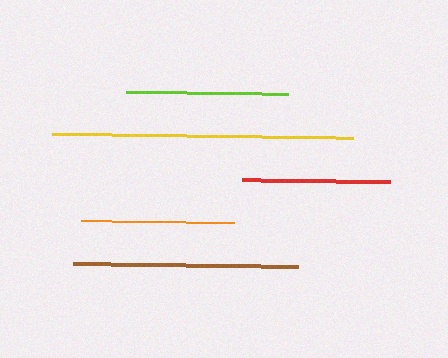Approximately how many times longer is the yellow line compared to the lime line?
The yellow line is approximately 1.9 times the length of the lime line.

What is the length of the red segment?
The red segment is approximately 148 pixels long.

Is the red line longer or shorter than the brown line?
The brown line is longer than the red line.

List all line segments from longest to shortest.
From longest to shortest: yellow, brown, lime, orange, red.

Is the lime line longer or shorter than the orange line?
The lime line is longer than the orange line.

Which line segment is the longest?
The yellow line is the longest at approximately 301 pixels.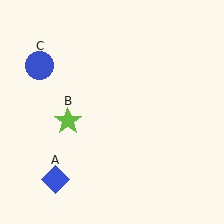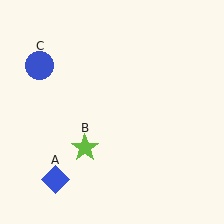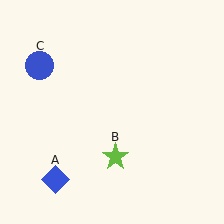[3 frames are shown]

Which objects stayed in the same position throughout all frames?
Blue diamond (object A) and blue circle (object C) remained stationary.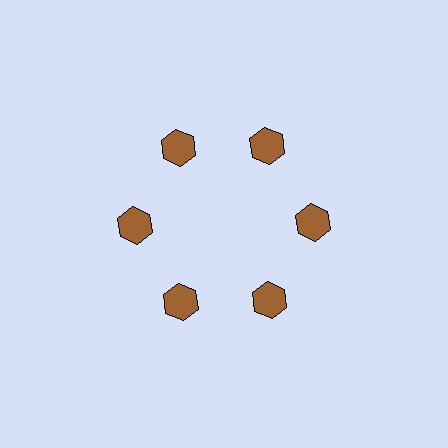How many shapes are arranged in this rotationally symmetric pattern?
There are 6 shapes, arranged in 6 groups of 1.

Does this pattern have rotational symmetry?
Yes, this pattern has 6-fold rotational symmetry. It looks the same after rotating 60 degrees around the center.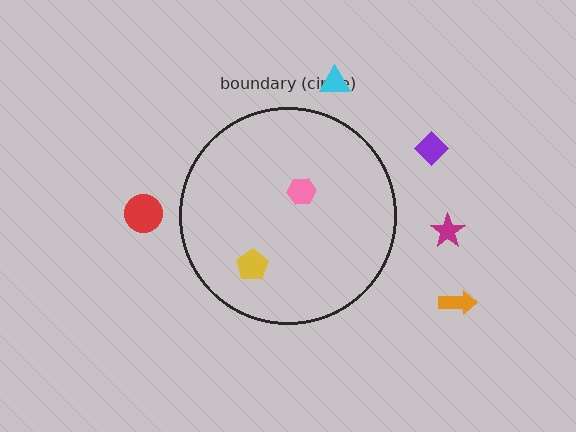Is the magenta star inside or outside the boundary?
Outside.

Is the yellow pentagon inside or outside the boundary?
Inside.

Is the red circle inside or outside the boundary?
Outside.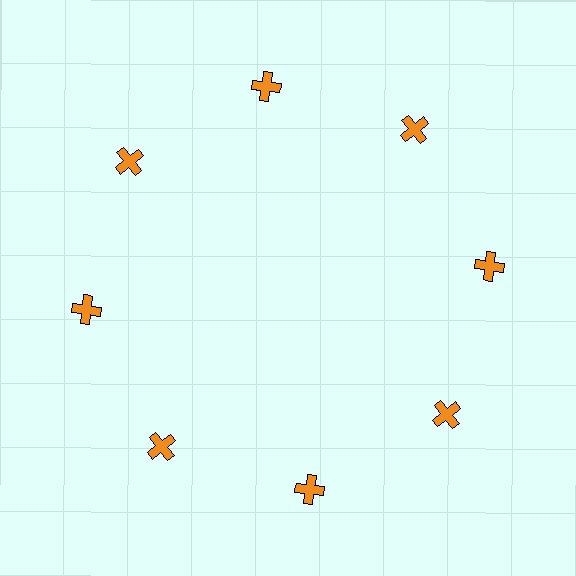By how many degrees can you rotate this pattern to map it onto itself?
The pattern maps onto itself every 45 degrees of rotation.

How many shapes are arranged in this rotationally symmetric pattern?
There are 8 shapes, arranged in 8 groups of 1.